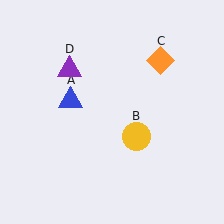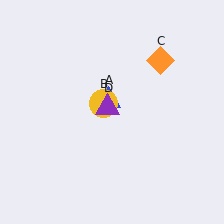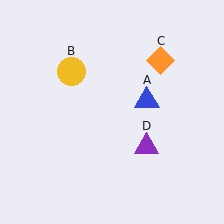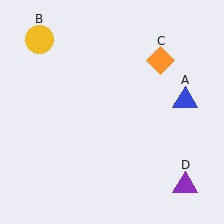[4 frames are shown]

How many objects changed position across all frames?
3 objects changed position: blue triangle (object A), yellow circle (object B), purple triangle (object D).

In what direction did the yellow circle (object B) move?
The yellow circle (object B) moved up and to the left.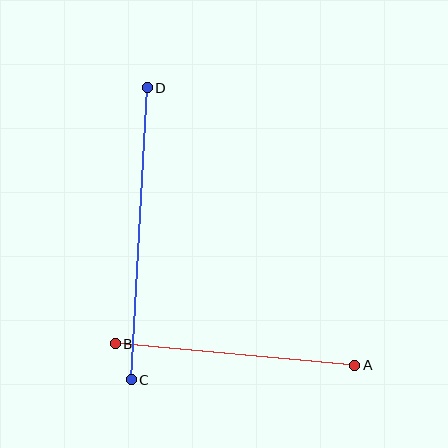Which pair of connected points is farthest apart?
Points C and D are farthest apart.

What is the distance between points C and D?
The distance is approximately 292 pixels.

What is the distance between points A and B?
The distance is approximately 240 pixels.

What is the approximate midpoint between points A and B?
The midpoint is at approximately (235, 354) pixels.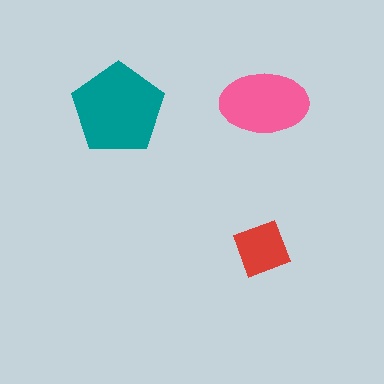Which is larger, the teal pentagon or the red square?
The teal pentagon.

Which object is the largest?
The teal pentagon.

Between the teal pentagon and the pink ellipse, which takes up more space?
The teal pentagon.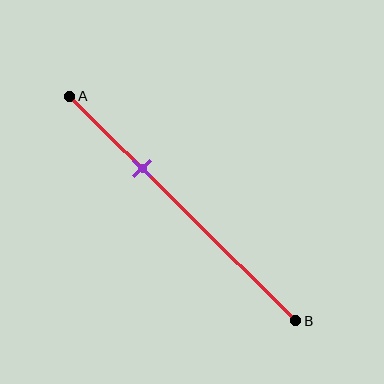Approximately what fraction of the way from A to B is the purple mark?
The purple mark is approximately 30% of the way from A to B.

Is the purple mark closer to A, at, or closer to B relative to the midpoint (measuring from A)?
The purple mark is closer to point A than the midpoint of segment AB.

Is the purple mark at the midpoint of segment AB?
No, the mark is at about 30% from A, not at the 50% midpoint.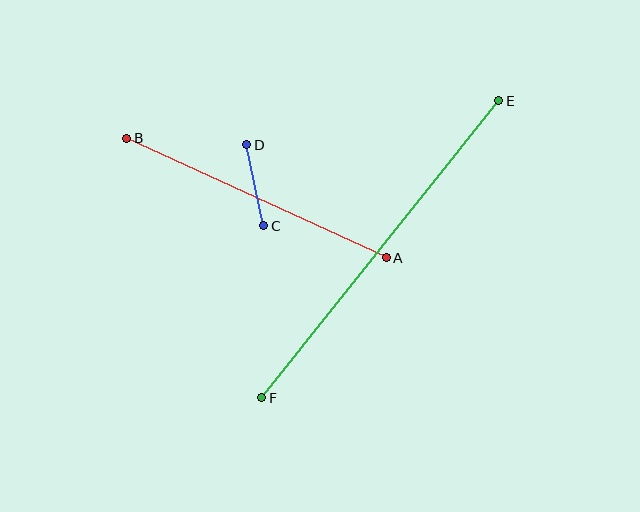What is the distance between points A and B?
The distance is approximately 286 pixels.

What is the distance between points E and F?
The distance is approximately 380 pixels.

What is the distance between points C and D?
The distance is approximately 83 pixels.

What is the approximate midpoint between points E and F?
The midpoint is at approximately (380, 249) pixels.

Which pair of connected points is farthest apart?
Points E and F are farthest apart.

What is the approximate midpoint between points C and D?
The midpoint is at approximately (255, 185) pixels.